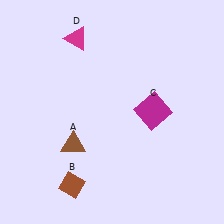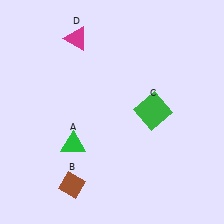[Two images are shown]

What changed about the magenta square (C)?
In Image 1, C is magenta. In Image 2, it changed to green.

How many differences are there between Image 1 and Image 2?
There are 2 differences between the two images.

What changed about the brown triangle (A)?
In Image 1, A is brown. In Image 2, it changed to green.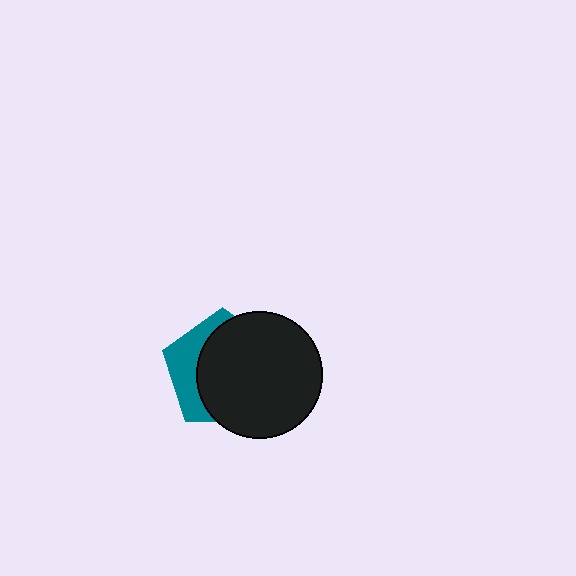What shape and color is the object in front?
The object in front is a black circle.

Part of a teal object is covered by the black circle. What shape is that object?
It is a pentagon.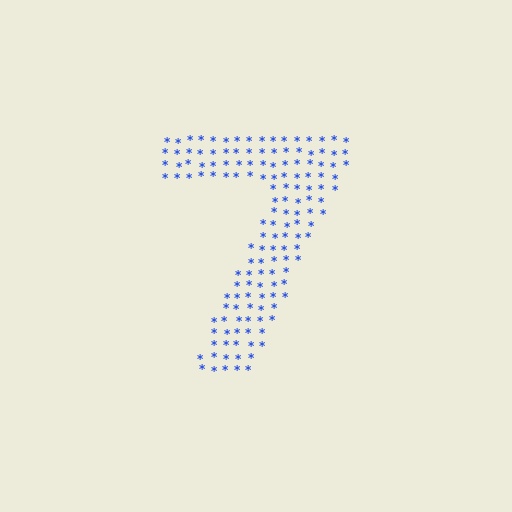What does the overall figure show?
The overall figure shows the digit 7.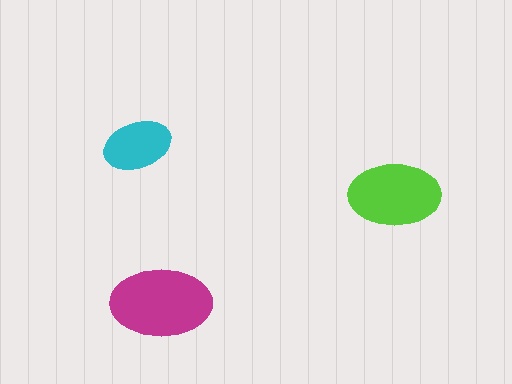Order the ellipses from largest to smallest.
the magenta one, the lime one, the cyan one.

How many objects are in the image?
There are 3 objects in the image.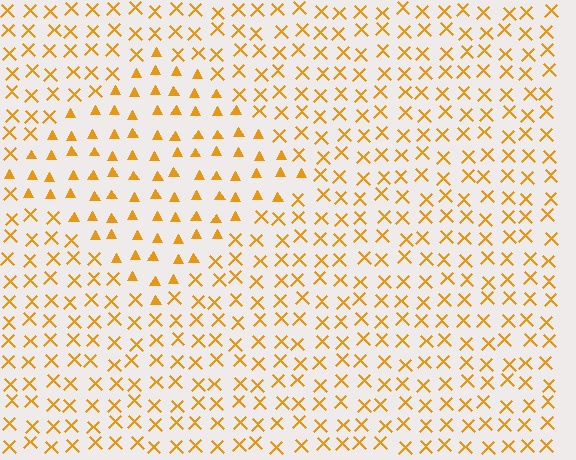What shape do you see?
I see a diamond.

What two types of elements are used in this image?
The image uses triangles inside the diamond region and X marks outside it.